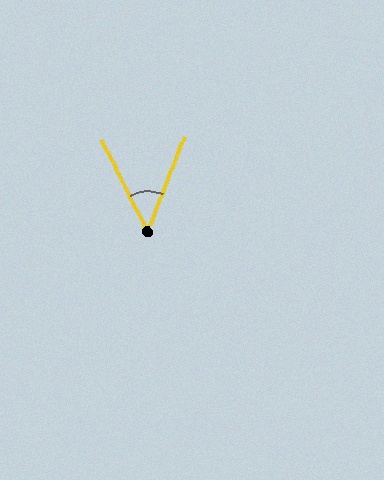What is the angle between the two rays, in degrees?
Approximately 48 degrees.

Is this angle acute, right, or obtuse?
It is acute.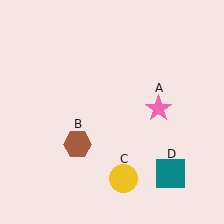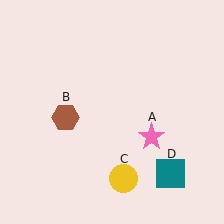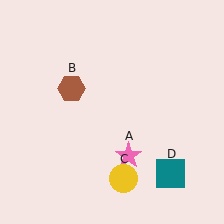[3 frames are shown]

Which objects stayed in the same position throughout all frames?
Yellow circle (object C) and teal square (object D) remained stationary.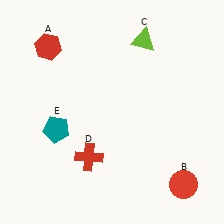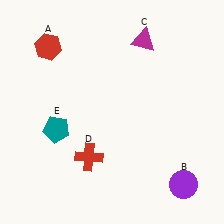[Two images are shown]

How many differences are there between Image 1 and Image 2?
There are 2 differences between the two images.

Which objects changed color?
B changed from red to purple. C changed from lime to magenta.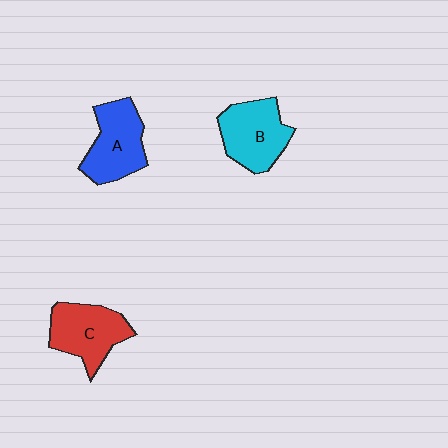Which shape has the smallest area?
Shape C (red).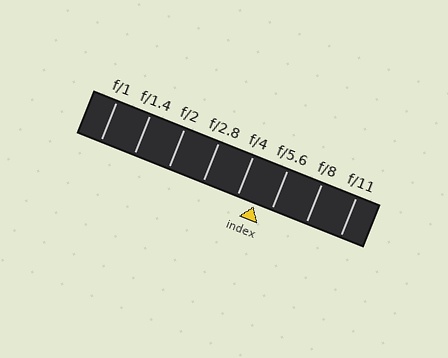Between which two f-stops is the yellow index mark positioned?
The index mark is between f/4 and f/5.6.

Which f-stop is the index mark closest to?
The index mark is closest to f/5.6.